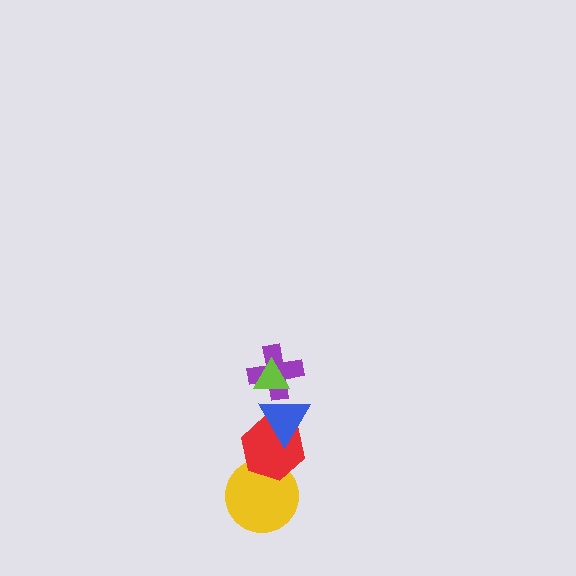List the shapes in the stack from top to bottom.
From top to bottom: the lime triangle, the purple cross, the blue triangle, the red hexagon, the yellow circle.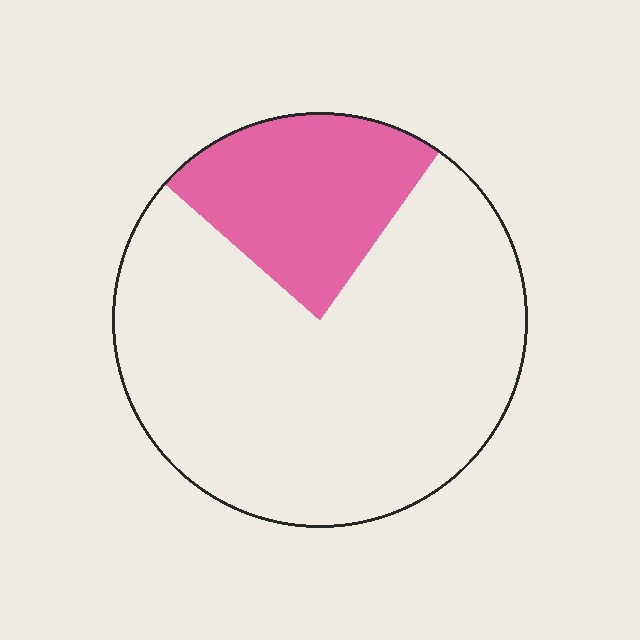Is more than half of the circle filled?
No.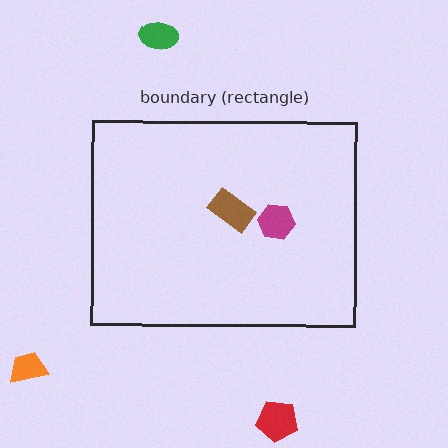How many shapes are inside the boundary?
2 inside, 3 outside.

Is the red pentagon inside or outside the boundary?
Outside.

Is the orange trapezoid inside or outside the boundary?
Outside.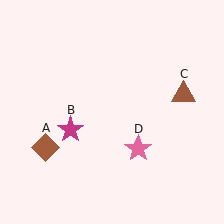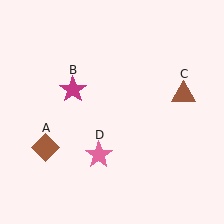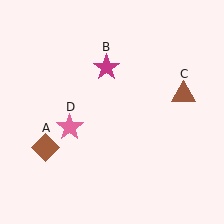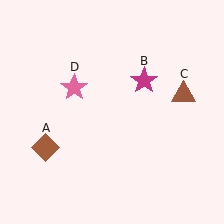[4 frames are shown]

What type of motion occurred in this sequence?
The magenta star (object B), pink star (object D) rotated clockwise around the center of the scene.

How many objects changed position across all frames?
2 objects changed position: magenta star (object B), pink star (object D).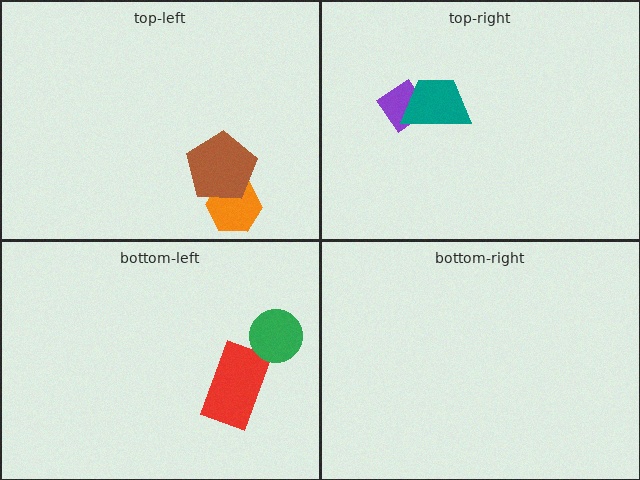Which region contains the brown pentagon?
The top-left region.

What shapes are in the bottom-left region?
The red rectangle, the green circle.